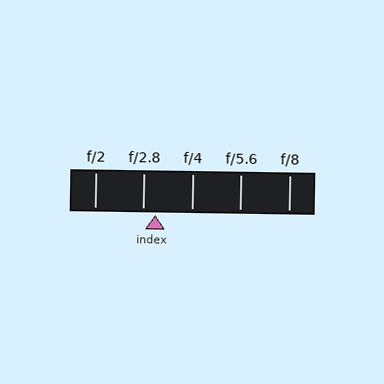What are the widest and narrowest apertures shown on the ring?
The widest aperture shown is f/2 and the narrowest is f/8.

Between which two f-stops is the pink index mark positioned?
The index mark is between f/2.8 and f/4.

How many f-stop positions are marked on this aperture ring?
There are 5 f-stop positions marked.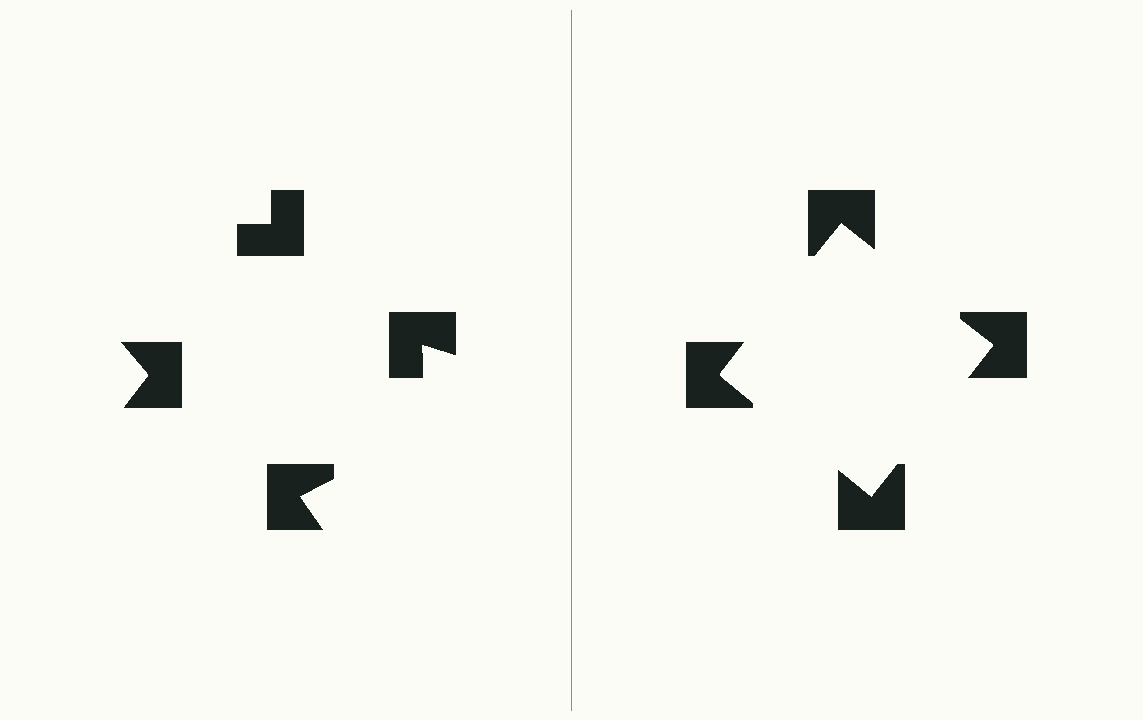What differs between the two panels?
The notched squares are positioned identically on both sides; only the wedge orientations differ. On the right they align to a square; on the left they are misaligned.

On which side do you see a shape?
An illusory square appears on the right side. On the left side the wedge cuts are rotated, so no coherent shape forms.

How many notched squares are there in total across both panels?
8 — 4 on each side.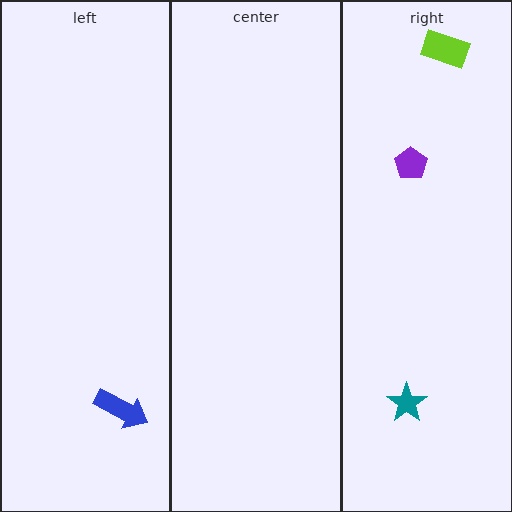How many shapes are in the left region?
1.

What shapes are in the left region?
The blue arrow.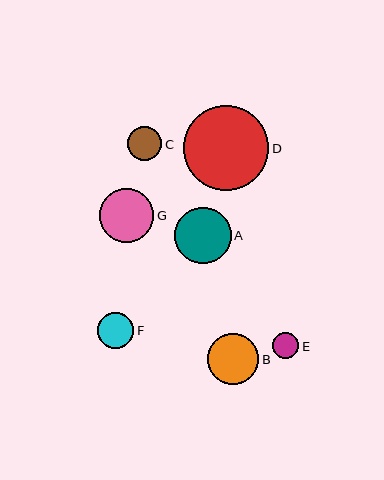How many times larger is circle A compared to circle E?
Circle A is approximately 2.2 times the size of circle E.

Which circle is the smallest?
Circle E is the smallest with a size of approximately 26 pixels.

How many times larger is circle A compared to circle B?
Circle A is approximately 1.1 times the size of circle B.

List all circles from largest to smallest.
From largest to smallest: D, A, G, B, F, C, E.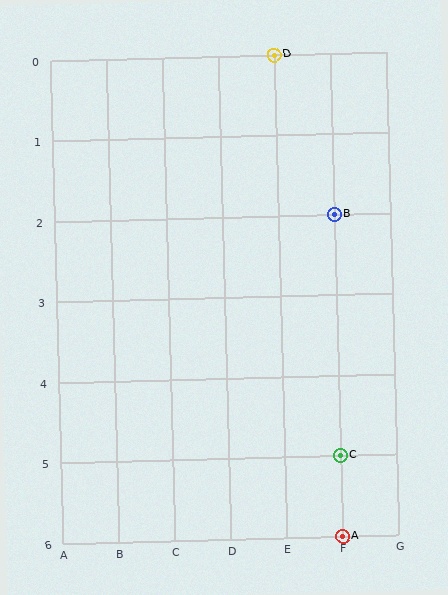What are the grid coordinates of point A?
Point A is at grid coordinates (F, 6).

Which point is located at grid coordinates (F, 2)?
Point B is at (F, 2).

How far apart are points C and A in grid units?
Points C and A are 1 row apart.